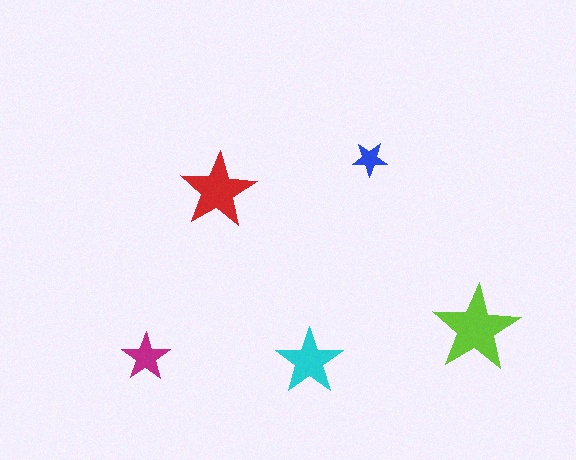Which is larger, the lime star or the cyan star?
The lime one.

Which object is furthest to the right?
The lime star is rightmost.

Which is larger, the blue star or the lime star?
The lime one.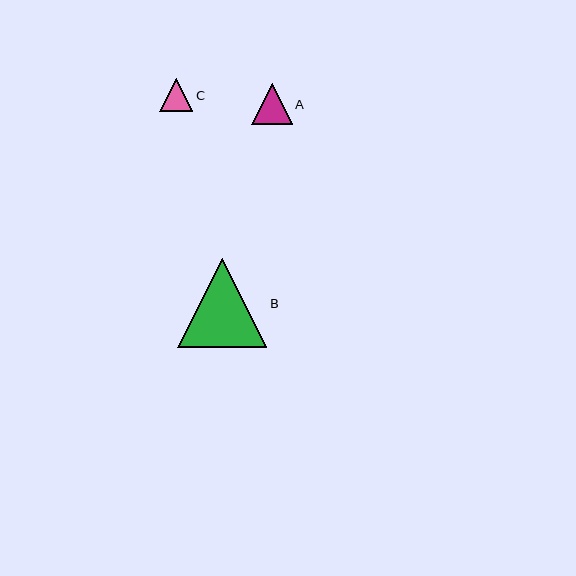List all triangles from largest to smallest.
From largest to smallest: B, A, C.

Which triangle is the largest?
Triangle B is the largest with a size of approximately 89 pixels.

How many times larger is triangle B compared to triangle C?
Triangle B is approximately 2.6 times the size of triangle C.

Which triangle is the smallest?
Triangle C is the smallest with a size of approximately 34 pixels.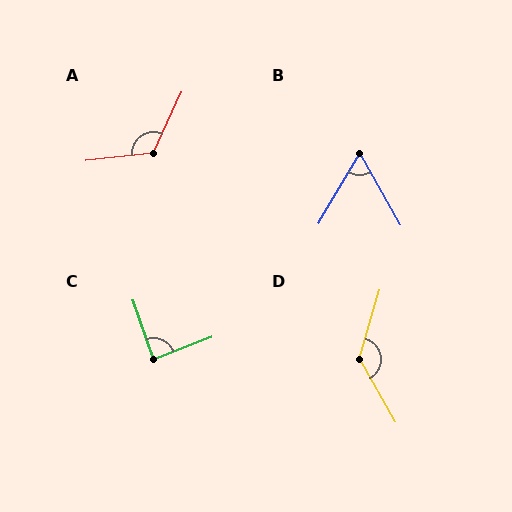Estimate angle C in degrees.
Approximately 88 degrees.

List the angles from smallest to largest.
B (60°), C (88°), A (122°), D (135°).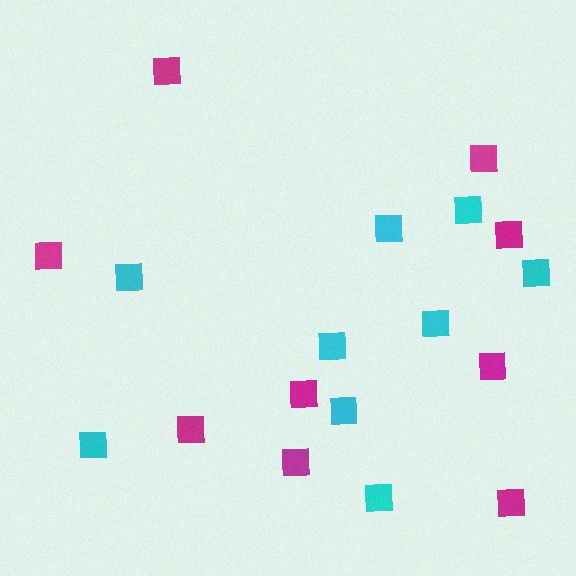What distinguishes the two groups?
There are 2 groups: one group of cyan squares (9) and one group of magenta squares (9).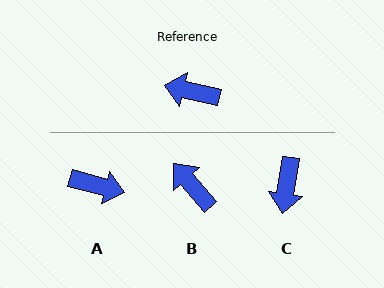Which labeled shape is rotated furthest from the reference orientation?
A, about 178 degrees away.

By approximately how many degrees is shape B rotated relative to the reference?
Approximately 36 degrees clockwise.